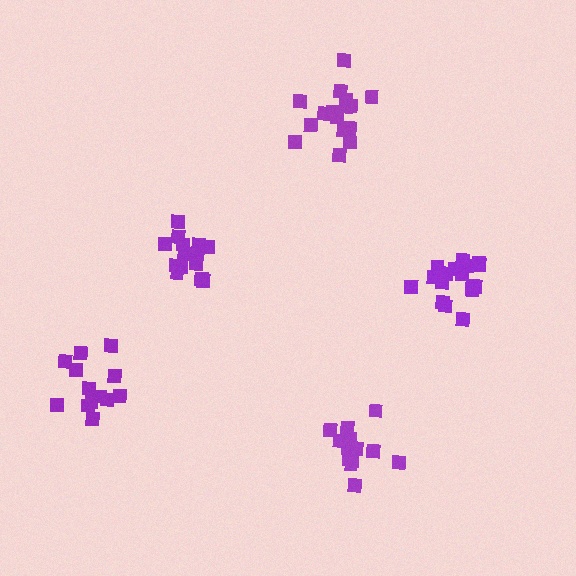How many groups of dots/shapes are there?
There are 5 groups.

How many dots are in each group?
Group 1: 13 dots, Group 2: 14 dots, Group 3: 14 dots, Group 4: 18 dots, Group 5: 17 dots (76 total).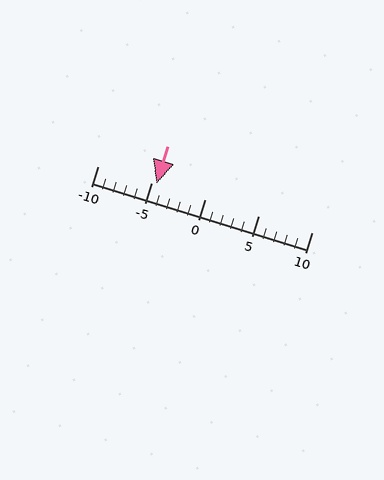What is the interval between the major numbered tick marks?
The major tick marks are spaced 5 units apart.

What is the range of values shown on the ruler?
The ruler shows values from -10 to 10.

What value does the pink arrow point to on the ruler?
The pink arrow points to approximately -4.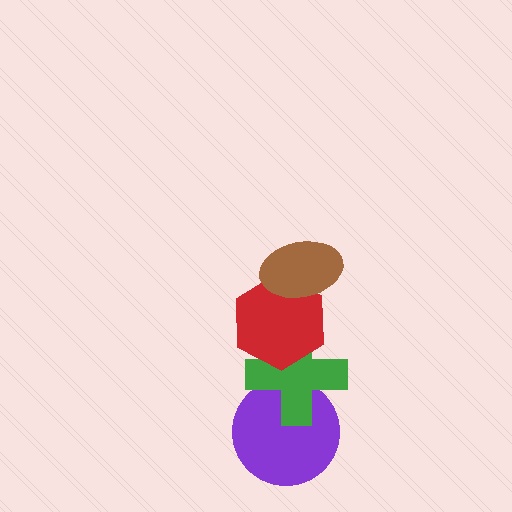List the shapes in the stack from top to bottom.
From top to bottom: the brown ellipse, the red hexagon, the green cross, the purple circle.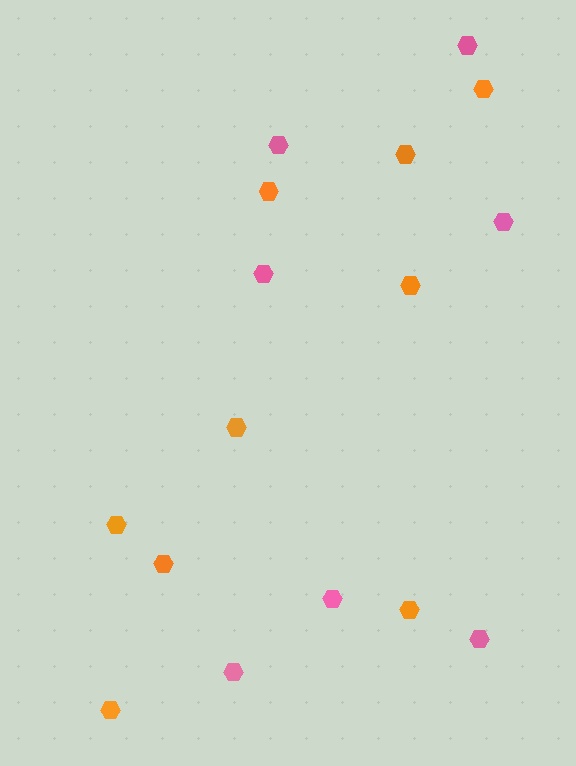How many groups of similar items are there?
There are 2 groups: one group of orange hexagons (9) and one group of pink hexagons (7).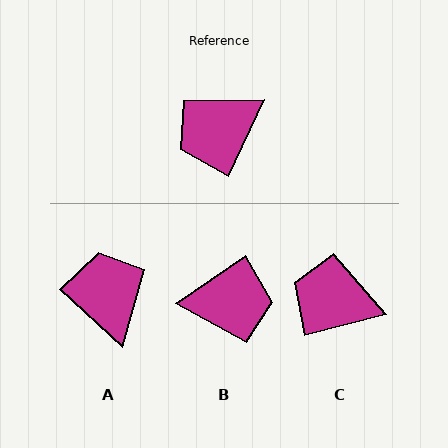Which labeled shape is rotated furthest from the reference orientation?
B, about 150 degrees away.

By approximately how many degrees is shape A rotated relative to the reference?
Approximately 107 degrees clockwise.